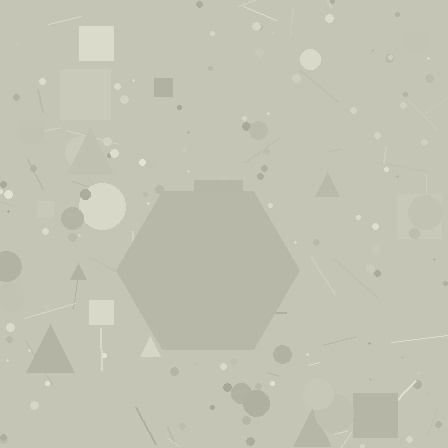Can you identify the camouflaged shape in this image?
The camouflaged shape is a hexagon.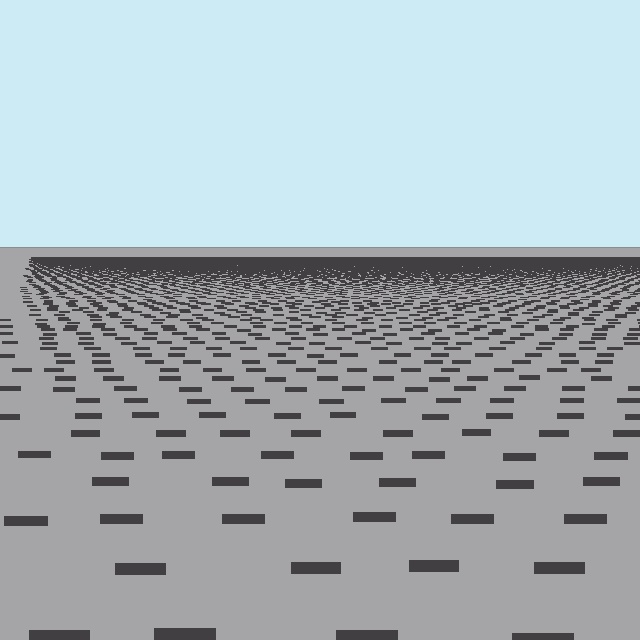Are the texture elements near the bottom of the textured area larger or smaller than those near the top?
Larger. Near the bottom, elements are closer to the viewer and appear at a bigger on-screen size.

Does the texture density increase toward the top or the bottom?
Density increases toward the top.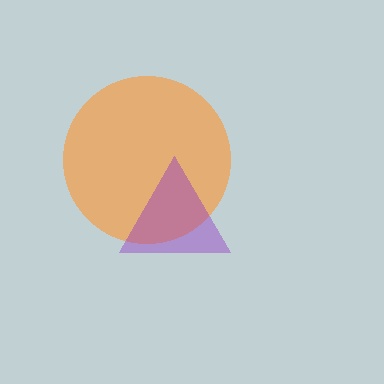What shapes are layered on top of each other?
The layered shapes are: an orange circle, a purple triangle.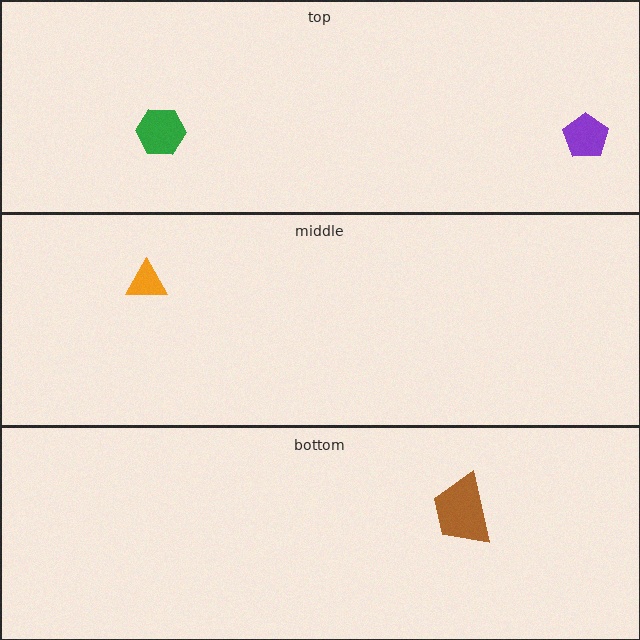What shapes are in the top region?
The purple pentagon, the green hexagon.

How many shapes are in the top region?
2.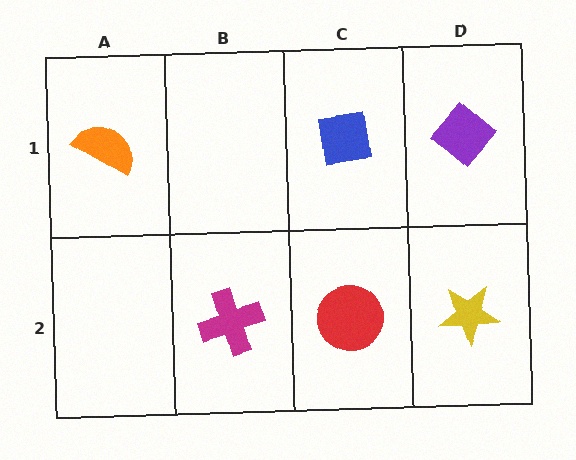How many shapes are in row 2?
3 shapes.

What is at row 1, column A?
An orange semicircle.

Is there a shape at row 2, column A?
No, that cell is empty.